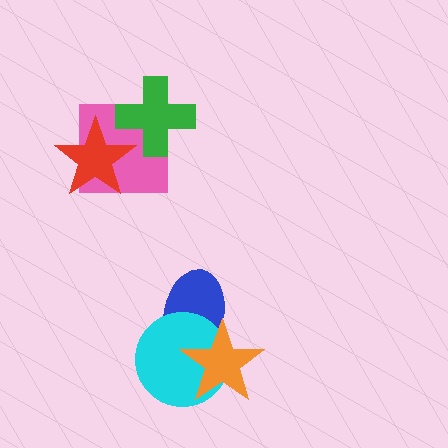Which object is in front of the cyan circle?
The orange star is in front of the cyan circle.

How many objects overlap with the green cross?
2 objects overlap with the green cross.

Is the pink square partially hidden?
Yes, it is partially covered by another shape.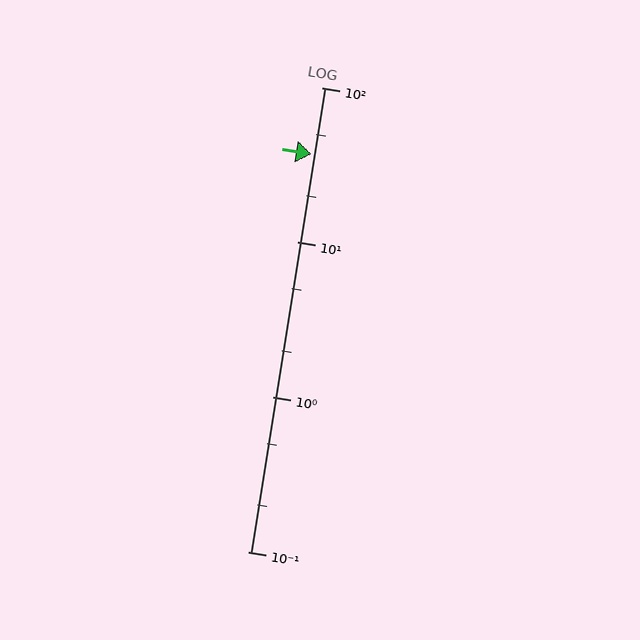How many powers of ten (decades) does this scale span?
The scale spans 3 decades, from 0.1 to 100.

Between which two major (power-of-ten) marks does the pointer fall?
The pointer is between 10 and 100.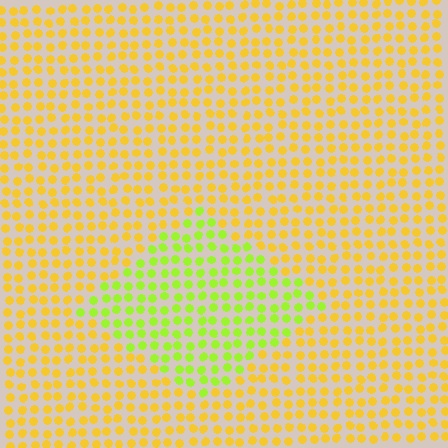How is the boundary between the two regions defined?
The boundary is defined purely by a slight shift in hue (about 41 degrees). Spacing, size, and orientation are identical on both sides.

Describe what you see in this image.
The image is filled with small yellow elements in a uniform arrangement. A diamond-shaped region is visible where the elements are tinted to a slightly different hue, forming a subtle color boundary.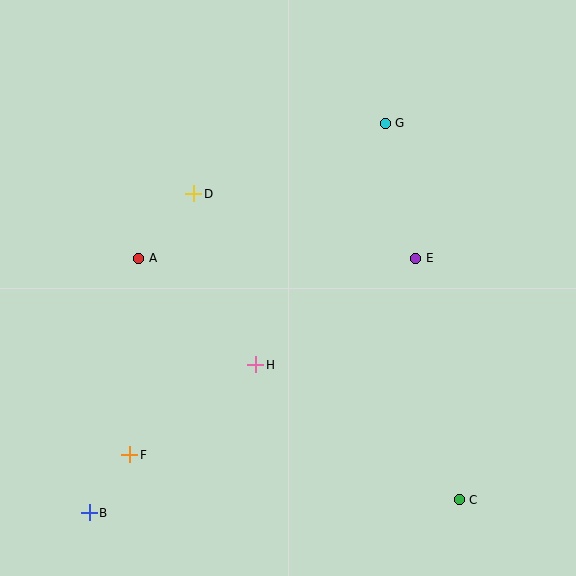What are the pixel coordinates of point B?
Point B is at (89, 513).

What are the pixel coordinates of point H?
Point H is at (256, 365).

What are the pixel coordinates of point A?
Point A is at (139, 258).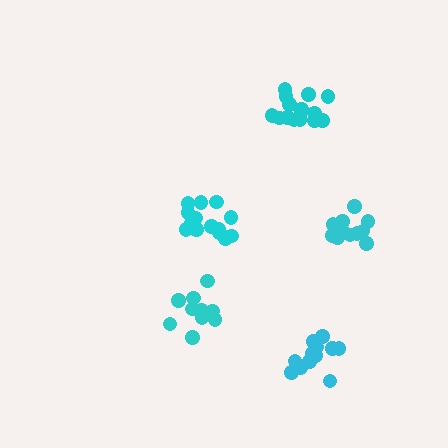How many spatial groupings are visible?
There are 5 spatial groupings.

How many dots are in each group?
Group 1: 15 dots, Group 2: 12 dots, Group 3: 10 dots, Group 4: 13 dots, Group 5: 14 dots (64 total).